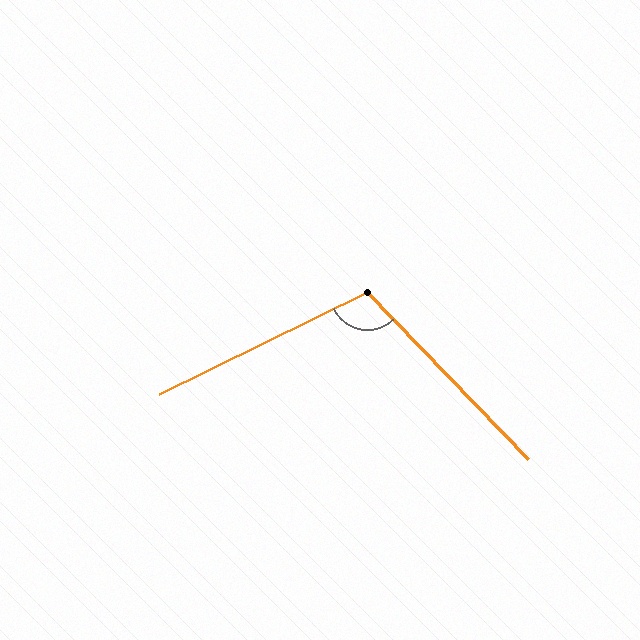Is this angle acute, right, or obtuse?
It is obtuse.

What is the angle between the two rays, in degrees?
Approximately 108 degrees.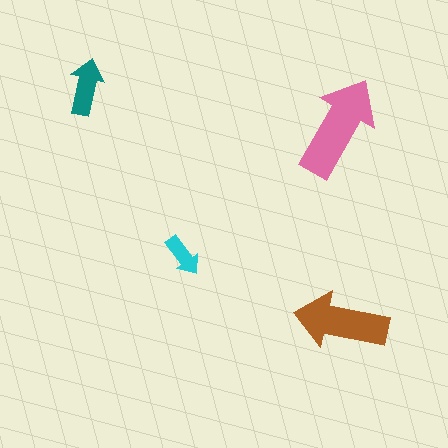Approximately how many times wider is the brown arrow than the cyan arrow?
About 2 times wider.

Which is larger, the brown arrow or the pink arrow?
The pink one.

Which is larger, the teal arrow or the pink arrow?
The pink one.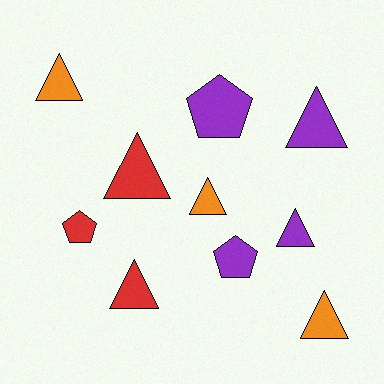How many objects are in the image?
There are 10 objects.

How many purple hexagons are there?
There are no purple hexagons.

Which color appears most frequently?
Purple, with 4 objects.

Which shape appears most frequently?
Triangle, with 7 objects.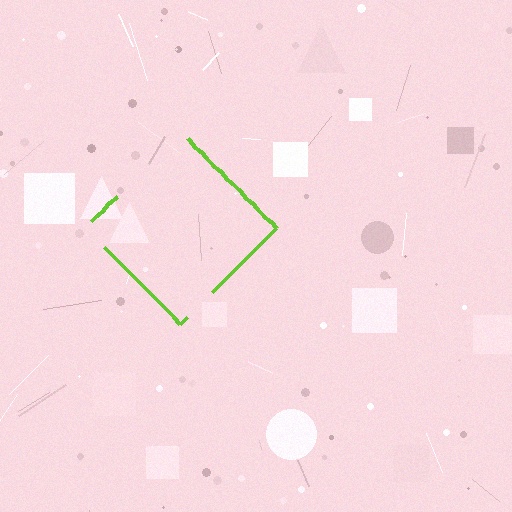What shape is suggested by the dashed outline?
The dashed outline suggests a diamond.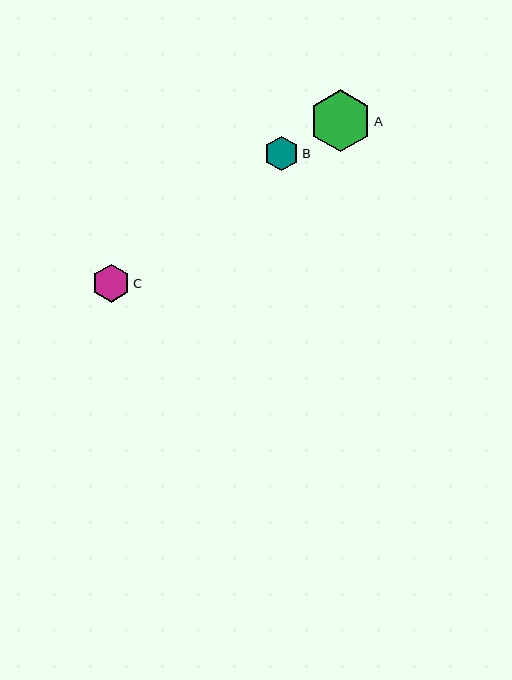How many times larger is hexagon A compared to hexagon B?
Hexagon A is approximately 1.8 times the size of hexagon B.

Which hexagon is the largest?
Hexagon A is the largest with a size of approximately 62 pixels.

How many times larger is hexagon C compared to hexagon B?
Hexagon C is approximately 1.1 times the size of hexagon B.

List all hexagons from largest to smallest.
From largest to smallest: A, C, B.